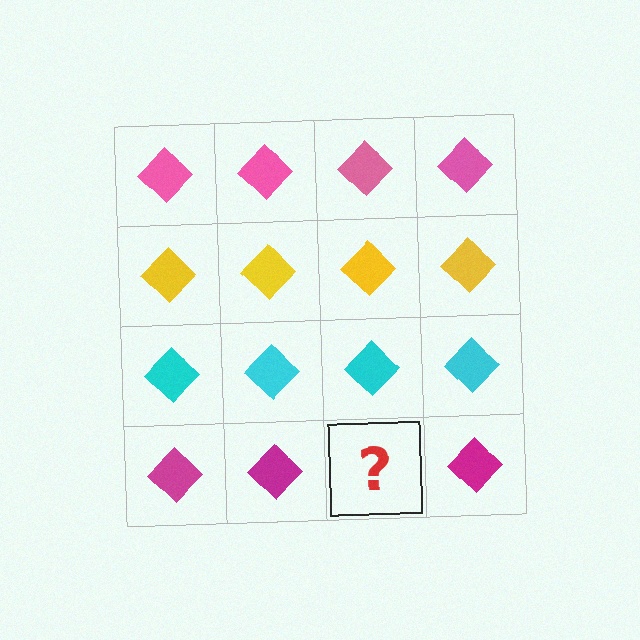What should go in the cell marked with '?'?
The missing cell should contain a magenta diamond.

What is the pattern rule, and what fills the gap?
The rule is that each row has a consistent color. The gap should be filled with a magenta diamond.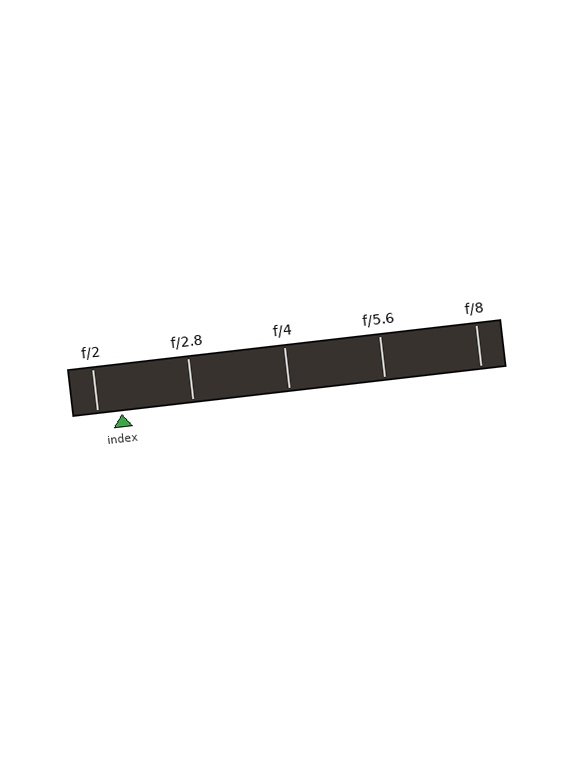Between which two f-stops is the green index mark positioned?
The index mark is between f/2 and f/2.8.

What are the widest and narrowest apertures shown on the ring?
The widest aperture shown is f/2 and the narrowest is f/8.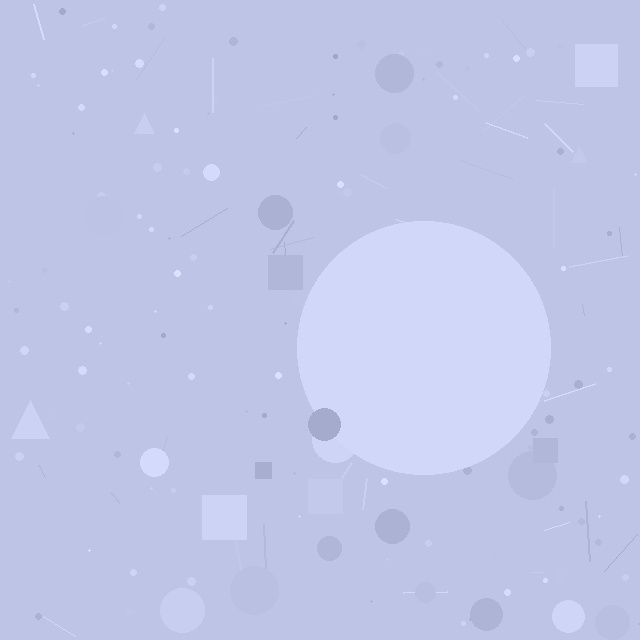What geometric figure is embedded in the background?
A circle is embedded in the background.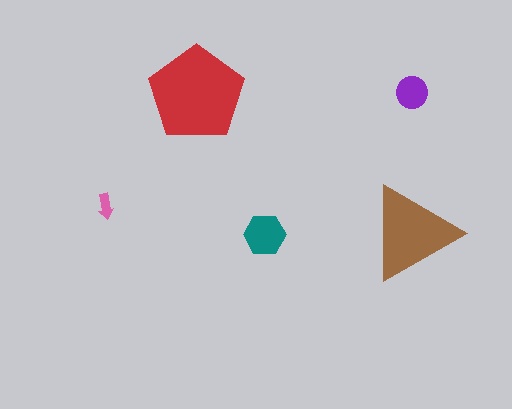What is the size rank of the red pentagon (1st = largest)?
1st.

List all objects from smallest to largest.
The pink arrow, the purple circle, the teal hexagon, the brown triangle, the red pentagon.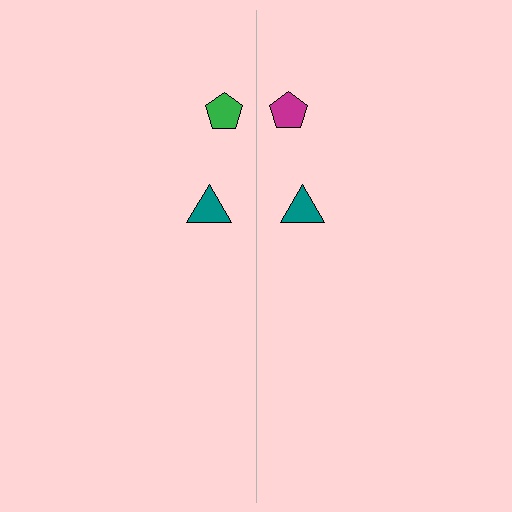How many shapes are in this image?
There are 4 shapes in this image.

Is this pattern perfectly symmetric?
No, the pattern is not perfectly symmetric. The magenta pentagon on the right side breaks the symmetry — its mirror counterpart is green.